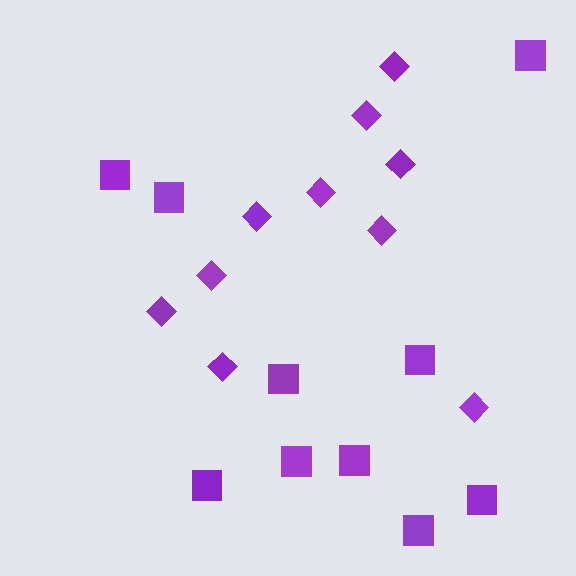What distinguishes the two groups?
There are 2 groups: one group of diamonds (10) and one group of squares (10).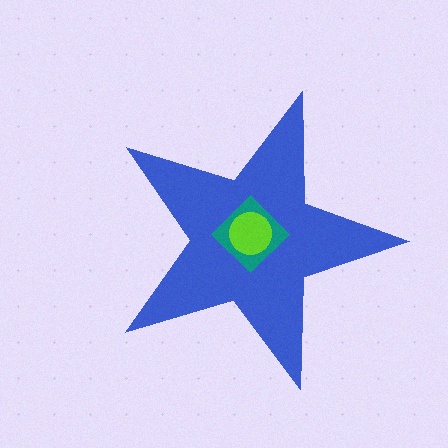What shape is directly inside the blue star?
The teal diamond.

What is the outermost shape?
The blue star.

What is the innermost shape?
The lime circle.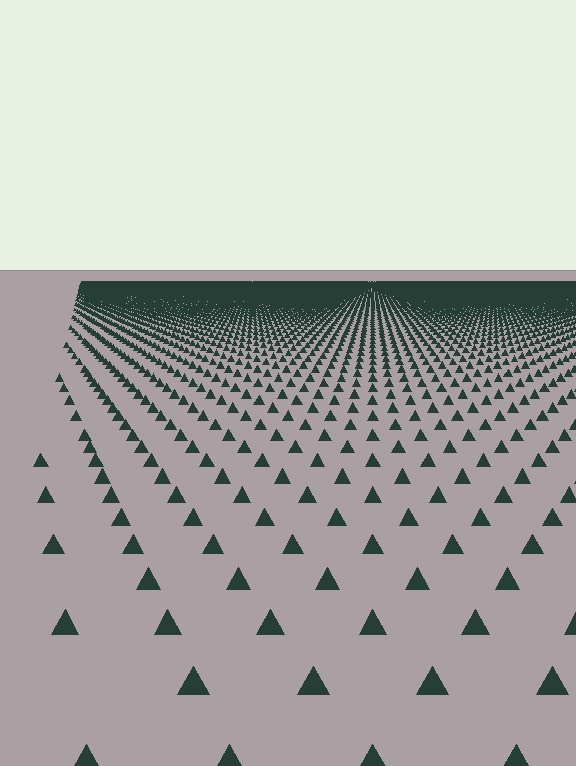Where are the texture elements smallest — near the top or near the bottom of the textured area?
Near the top.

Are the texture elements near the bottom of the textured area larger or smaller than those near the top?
Larger. Near the bottom, elements are closer to the viewer and appear at a bigger on-screen size.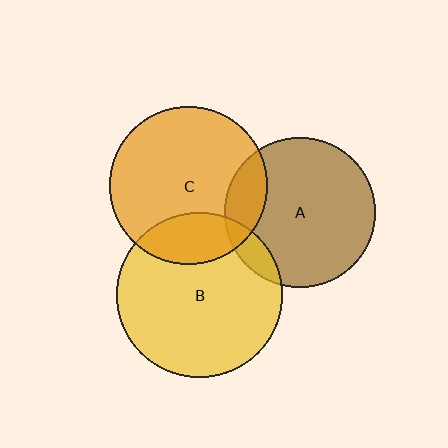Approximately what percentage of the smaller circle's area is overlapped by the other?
Approximately 10%.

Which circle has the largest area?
Circle B (yellow).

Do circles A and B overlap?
Yes.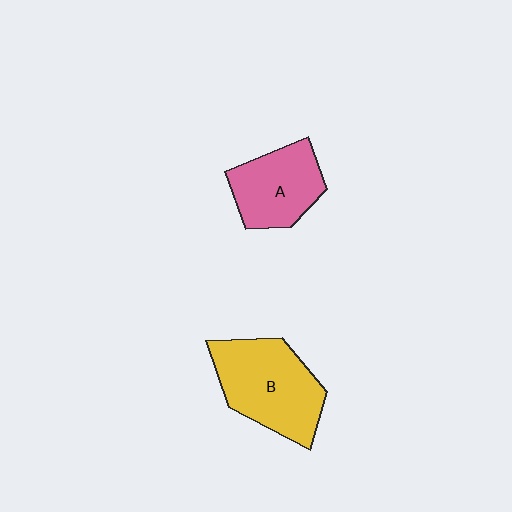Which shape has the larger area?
Shape B (yellow).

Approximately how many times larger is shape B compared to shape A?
Approximately 1.4 times.